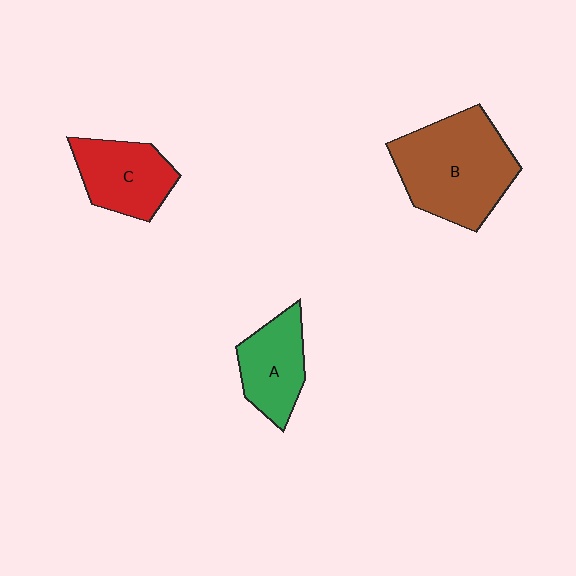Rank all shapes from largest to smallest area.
From largest to smallest: B (brown), C (red), A (green).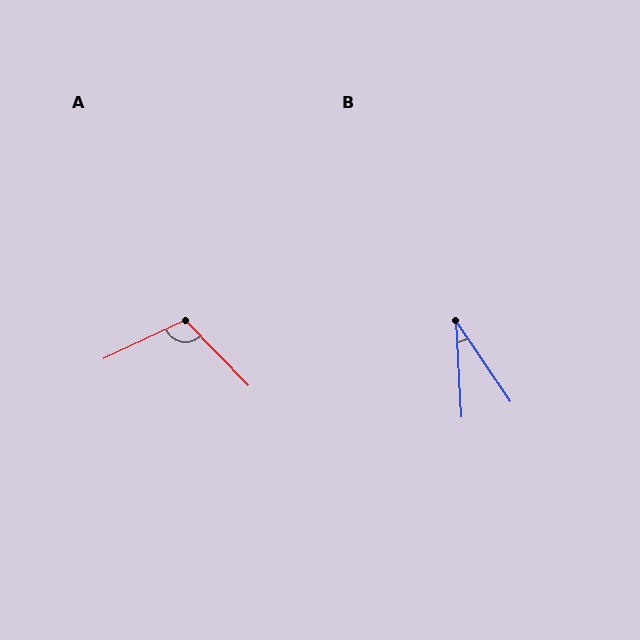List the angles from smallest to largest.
B (31°), A (109°).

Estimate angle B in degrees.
Approximately 31 degrees.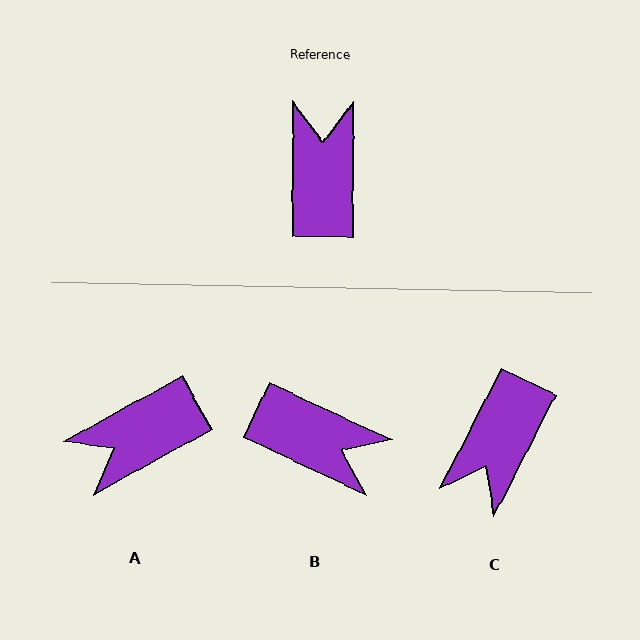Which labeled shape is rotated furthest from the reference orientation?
C, about 153 degrees away.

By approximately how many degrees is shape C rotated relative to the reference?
Approximately 153 degrees counter-clockwise.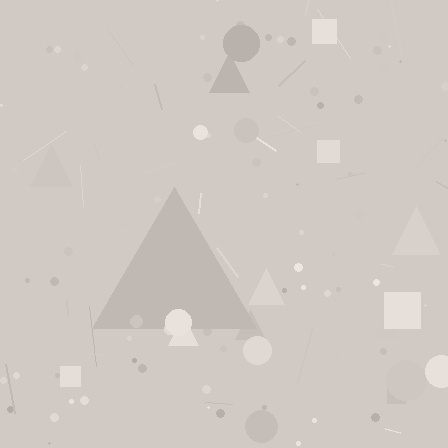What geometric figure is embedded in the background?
A triangle is embedded in the background.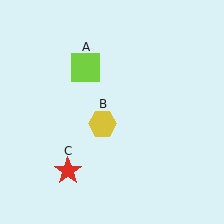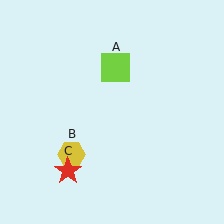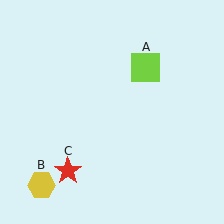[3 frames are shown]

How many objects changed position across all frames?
2 objects changed position: lime square (object A), yellow hexagon (object B).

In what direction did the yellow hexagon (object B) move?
The yellow hexagon (object B) moved down and to the left.